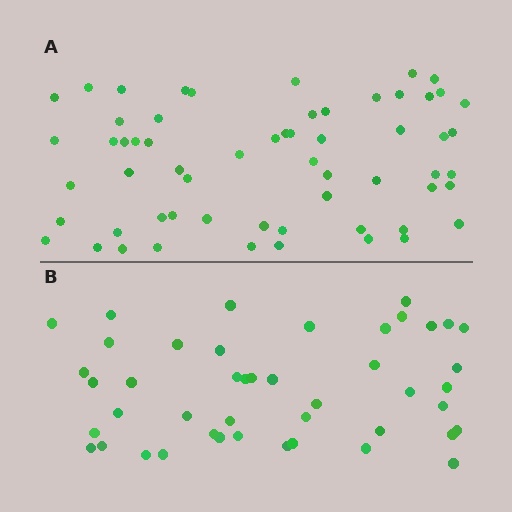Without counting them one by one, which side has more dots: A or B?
Region A (the top region) has more dots.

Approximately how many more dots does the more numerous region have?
Region A has approximately 15 more dots than region B.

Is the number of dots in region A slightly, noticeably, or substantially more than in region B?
Region A has noticeably more, but not dramatically so. The ratio is roughly 1.3 to 1.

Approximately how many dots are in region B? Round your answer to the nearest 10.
About 40 dots. (The exact count is 45, which rounds to 40.)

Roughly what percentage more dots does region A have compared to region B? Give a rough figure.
About 35% more.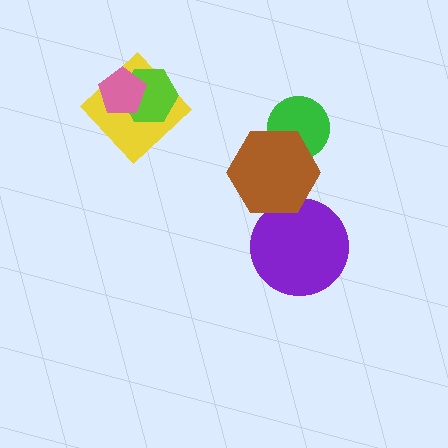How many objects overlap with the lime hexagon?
2 objects overlap with the lime hexagon.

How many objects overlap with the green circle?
1 object overlaps with the green circle.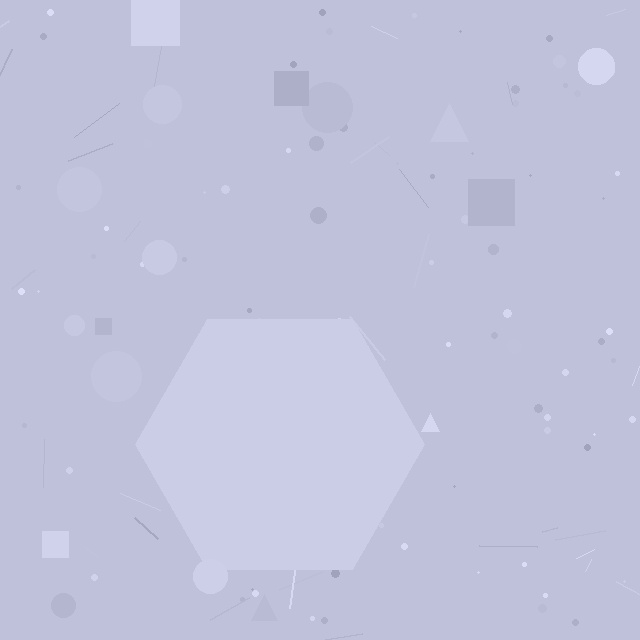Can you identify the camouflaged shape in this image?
The camouflaged shape is a hexagon.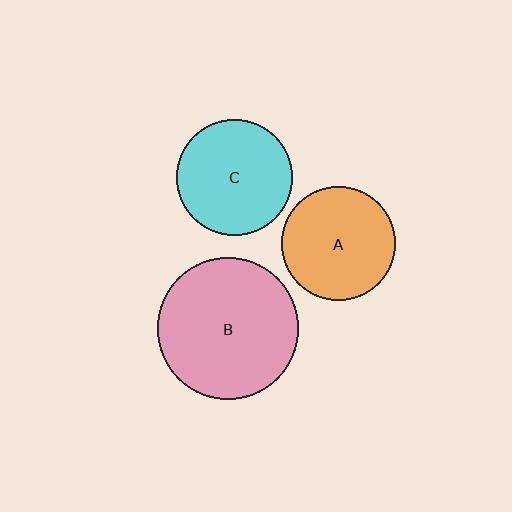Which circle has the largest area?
Circle B (pink).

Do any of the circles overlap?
No, none of the circles overlap.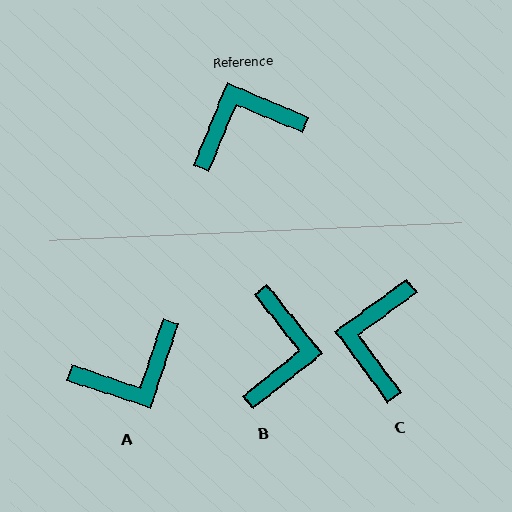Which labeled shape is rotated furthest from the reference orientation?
A, about 176 degrees away.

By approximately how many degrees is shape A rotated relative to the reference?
Approximately 176 degrees clockwise.